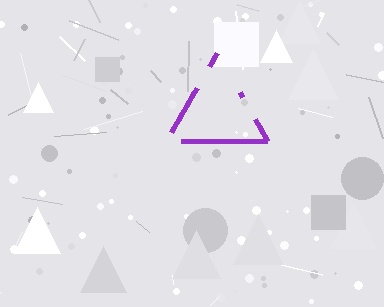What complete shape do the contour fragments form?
The contour fragments form a triangle.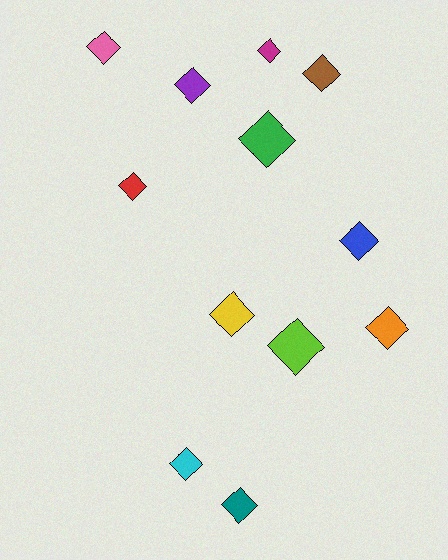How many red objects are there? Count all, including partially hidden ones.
There is 1 red object.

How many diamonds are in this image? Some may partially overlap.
There are 12 diamonds.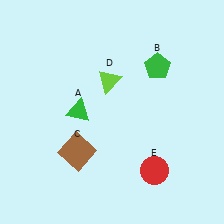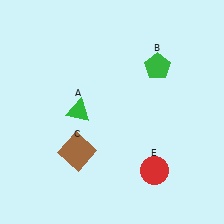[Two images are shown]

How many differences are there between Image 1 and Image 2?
There is 1 difference between the two images.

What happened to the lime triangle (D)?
The lime triangle (D) was removed in Image 2. It was in the top-left area of Image 1.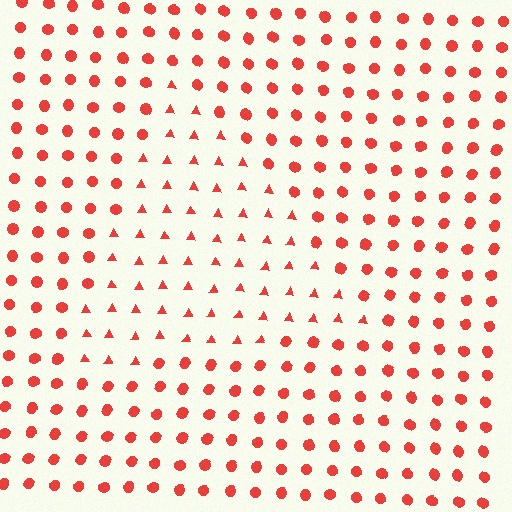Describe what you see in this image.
The image is filled with small red elements arranged in a uniform grid. A triangle-shaped region contains triangles, while the surrounding area contains circles. The boundary is defined purely by the change in element shape.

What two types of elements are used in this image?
The image uses triangles inside the triangle region and circles outside it.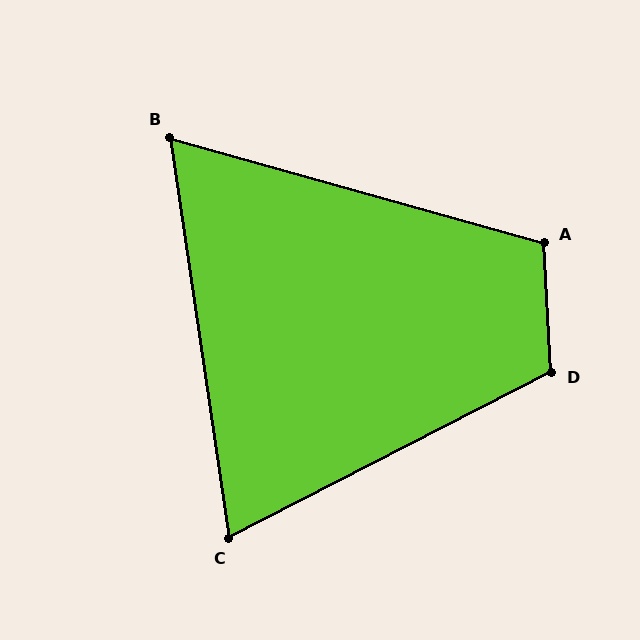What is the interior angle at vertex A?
Approximately 109 degrees (obtuse).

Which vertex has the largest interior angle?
D, at approximately 114 degrees.